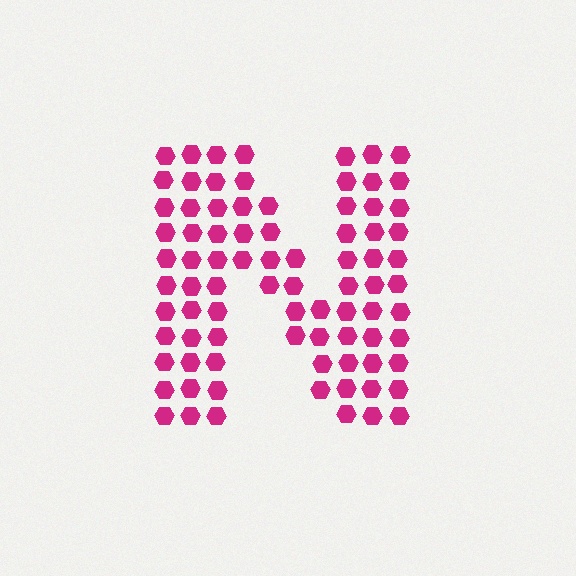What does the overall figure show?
The overall figure shows the letter N.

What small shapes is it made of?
It is made of small hexagons.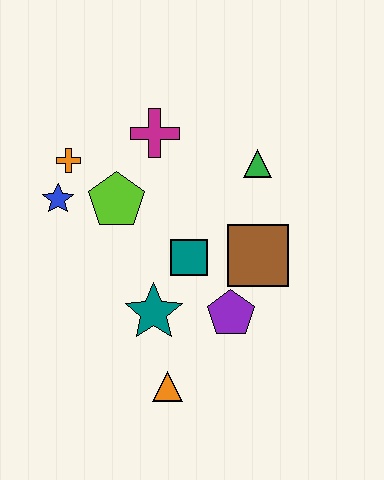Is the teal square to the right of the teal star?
Yes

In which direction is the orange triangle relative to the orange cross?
The orange triangle is below the orange cross.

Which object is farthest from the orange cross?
The orange triangle is farthest from the orange cross.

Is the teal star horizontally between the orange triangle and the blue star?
Yes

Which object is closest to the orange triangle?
The teal star is closest to the orange triangle.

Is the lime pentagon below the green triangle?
Yes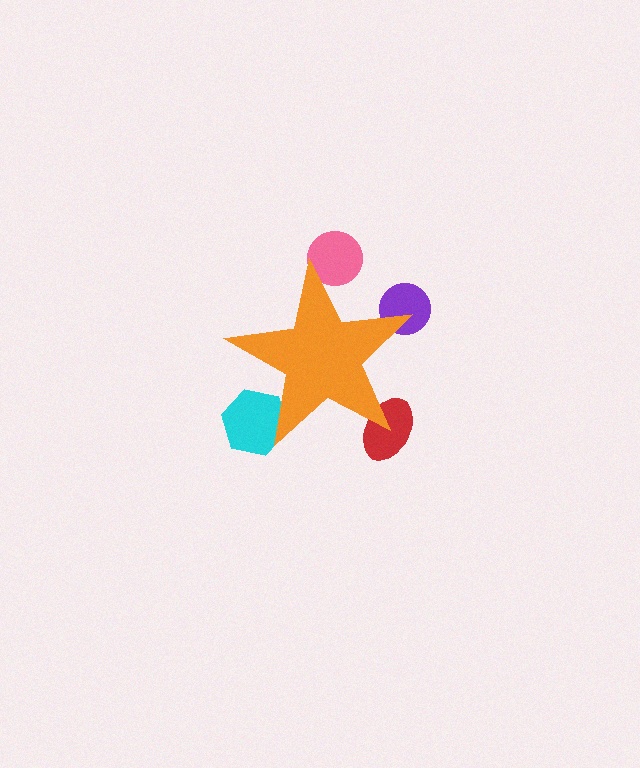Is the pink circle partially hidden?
Yes, the pink circle is partially hidden behind the orange star.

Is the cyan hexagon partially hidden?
Yes, the cyan hexagon is partially hidden behind the orange star.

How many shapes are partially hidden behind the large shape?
4 shapes are partially hidden.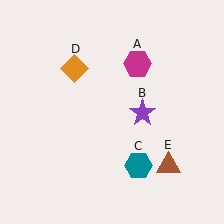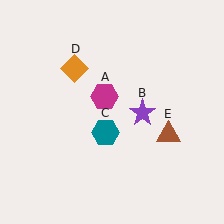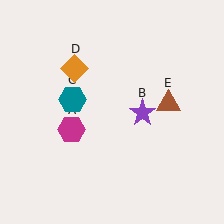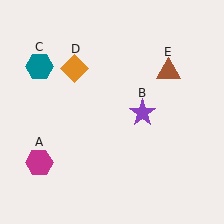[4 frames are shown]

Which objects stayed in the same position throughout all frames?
Purple star (object B) and orange diamond (object D) remained stationary.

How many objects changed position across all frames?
3 objects changed position: magenta hexagon (object A), teal hexagon (object C), brown triangle (object E).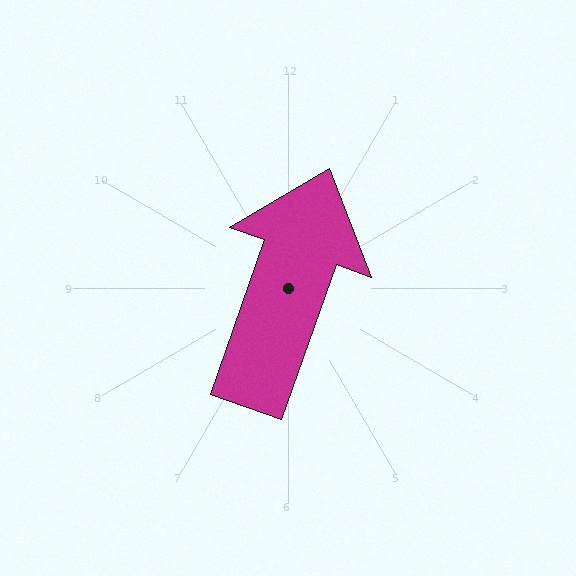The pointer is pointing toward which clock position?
Roughly 1 o'clock.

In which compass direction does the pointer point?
North.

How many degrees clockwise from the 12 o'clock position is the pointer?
Approximately 19 degrees.